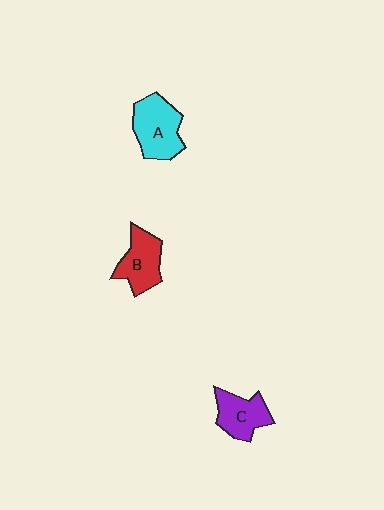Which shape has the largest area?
Shape A (cyan).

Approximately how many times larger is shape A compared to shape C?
Approximately 1.3 times.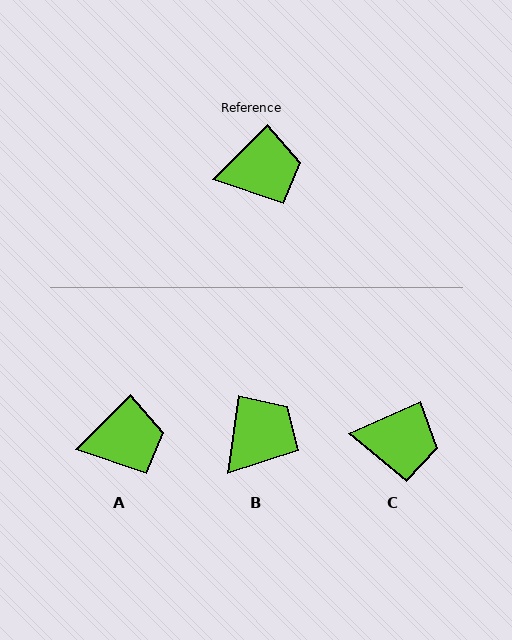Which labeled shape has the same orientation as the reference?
A.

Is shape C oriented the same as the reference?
No, it is off by about 21 degrees.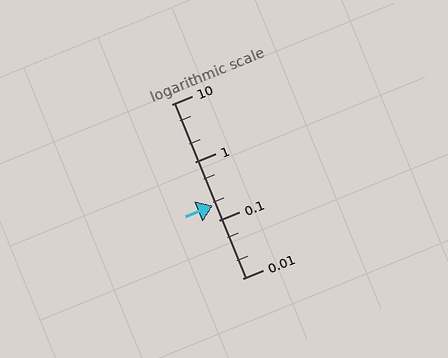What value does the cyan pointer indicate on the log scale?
The pointer indicates approximately 0.18.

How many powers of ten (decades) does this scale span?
The scale spans 3 decades, from 0.01 to 10.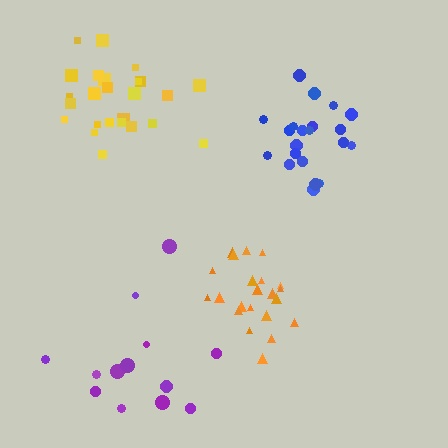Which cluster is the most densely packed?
Blue.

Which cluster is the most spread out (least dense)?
Purple.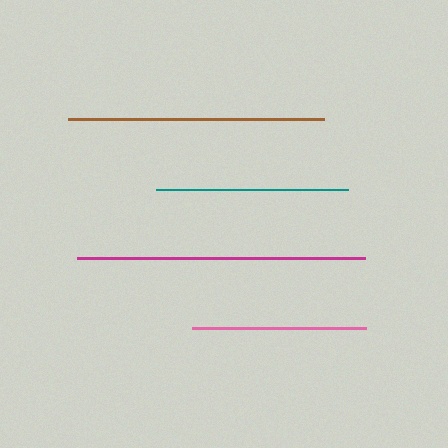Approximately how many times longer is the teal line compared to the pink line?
The teal line is approximately 1.1 times the length of the pink line.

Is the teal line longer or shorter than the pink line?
The teal line is longer than the pink line.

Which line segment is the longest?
The magenta line is the longest at approximately 288 pixels.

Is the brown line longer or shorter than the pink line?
The brown line is longer than the pink line.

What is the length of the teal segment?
The teal segment is approximately 192 pixels long.